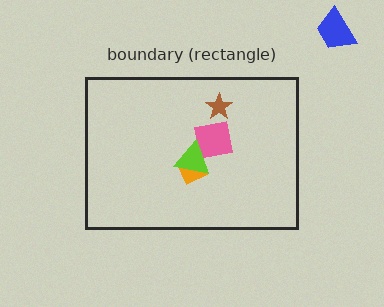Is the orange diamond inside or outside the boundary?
Inside.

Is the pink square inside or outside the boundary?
Inside.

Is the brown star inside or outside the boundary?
Inside.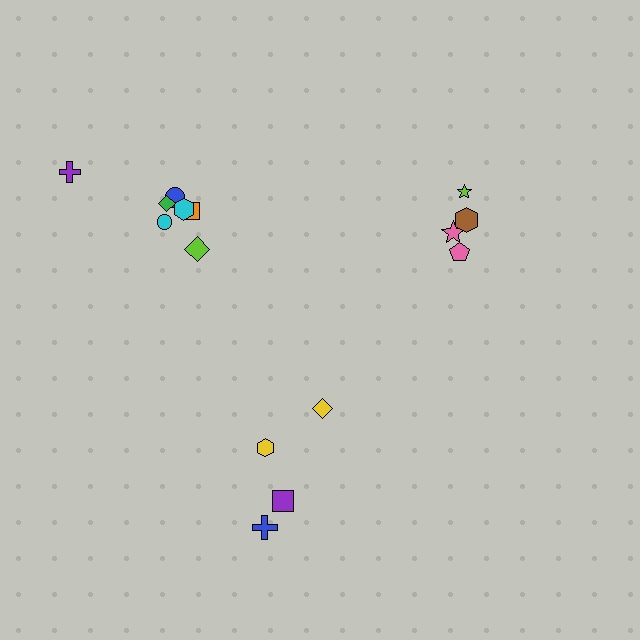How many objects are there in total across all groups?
There are 15 objects.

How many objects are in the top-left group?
There are 7 objects.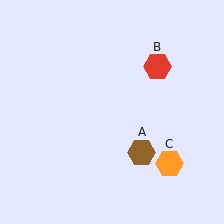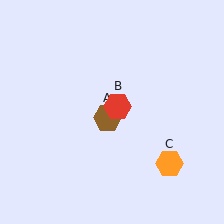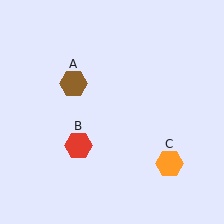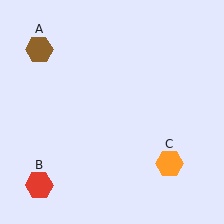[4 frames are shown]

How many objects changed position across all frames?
2 objects changed position: brown hexagon (object A), red hexagon (object B).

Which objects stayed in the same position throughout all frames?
Orange hexagon (object C) remained stationary.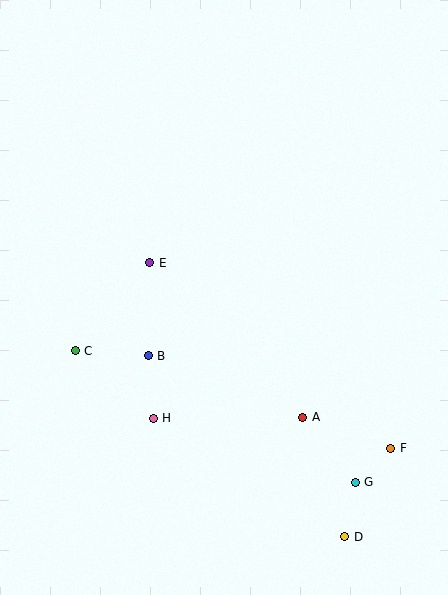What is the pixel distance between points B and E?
The distance between B and E is 93 pixels.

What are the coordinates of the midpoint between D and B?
The midpoint between D and B is at (247, 446).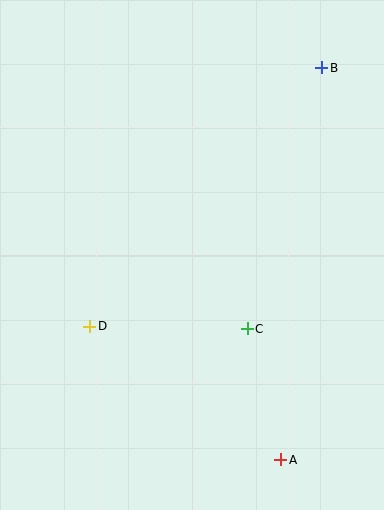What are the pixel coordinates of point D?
Point D is at (90, 326).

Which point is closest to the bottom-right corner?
Point A is closest to the bottom-right corner.